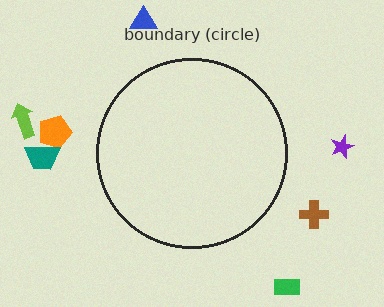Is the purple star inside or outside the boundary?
Outside.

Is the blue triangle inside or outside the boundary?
Outside.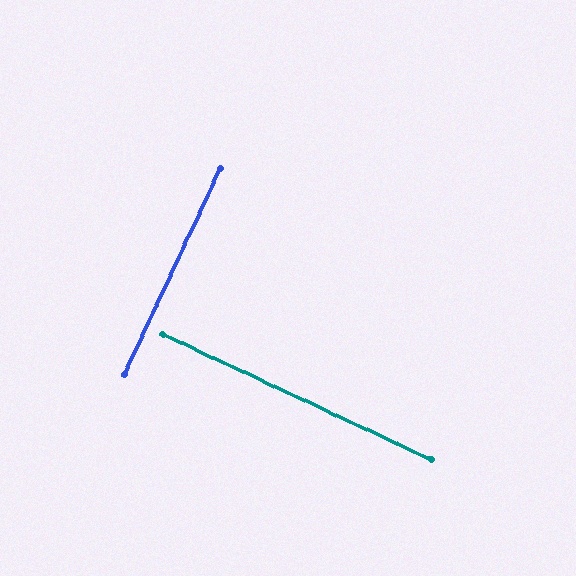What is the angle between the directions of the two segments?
Approximately 90 degrees.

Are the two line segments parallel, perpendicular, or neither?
Perpendicular — they meet at approximately 90°.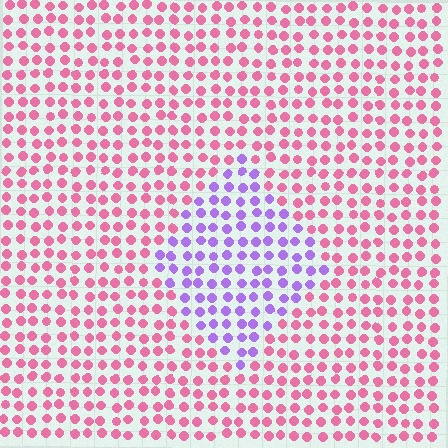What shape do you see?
I see a diamond.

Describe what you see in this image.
The image is filled with small pink elements in a uniform arrangement. A diamond-shaped region is visible where the elements are tinted to a slightly different hue, forming a subtle color boundary.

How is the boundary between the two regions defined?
The boundary is defined purely by a slight shift in hue (about 64 degrees). Spacing, size, and orientation are identical on both sides.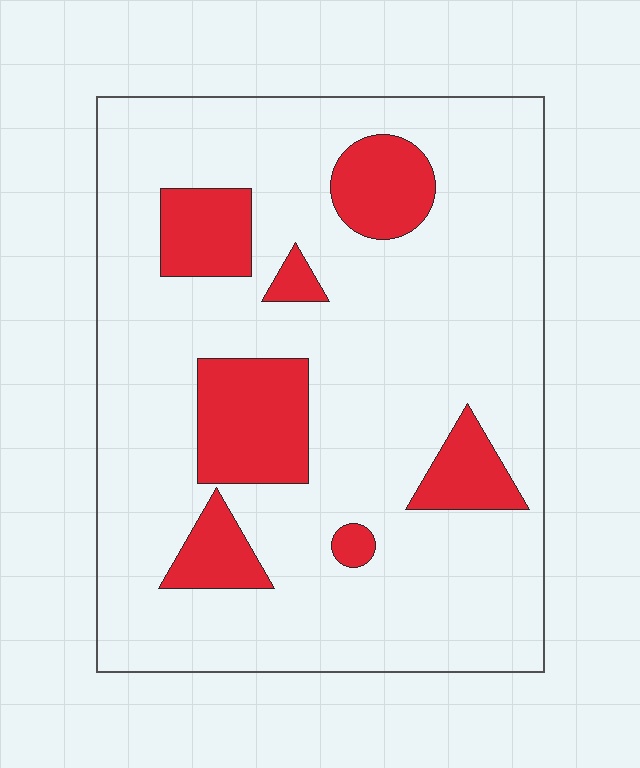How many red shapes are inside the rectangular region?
7.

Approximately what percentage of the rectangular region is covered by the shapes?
Approximately 20%.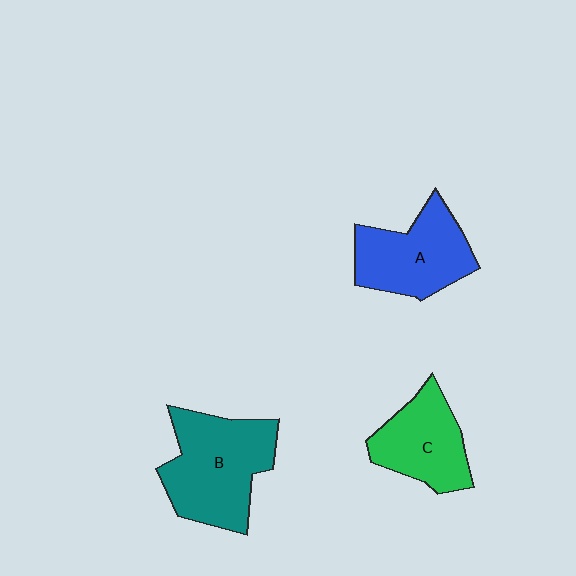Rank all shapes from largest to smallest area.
From largest to smallest: B (teal), A (blue), C (green).